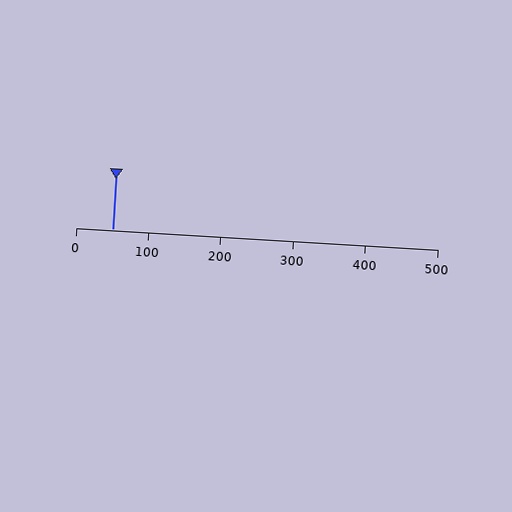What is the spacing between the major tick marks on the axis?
The major ticks are spaced 100 apart.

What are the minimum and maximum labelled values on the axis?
The axis runs from 0 to 500.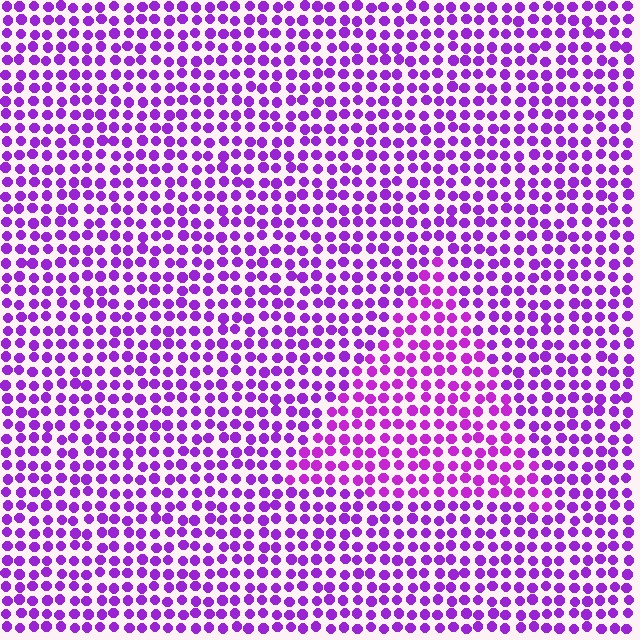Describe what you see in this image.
The image is filled with small purple elements in a uniform arrangement. A triangle-shaped region is visible where the elements are tinted to a slightly different hue, forming a subtle color boundary.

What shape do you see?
I see a triangle.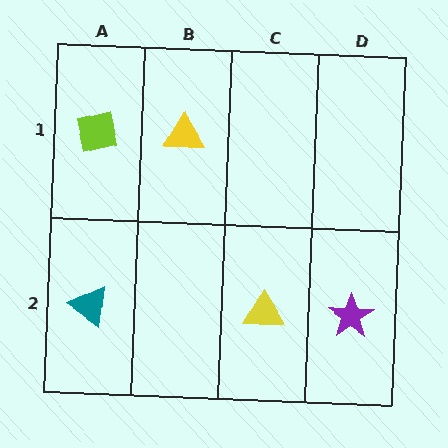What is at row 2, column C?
A yellow triangle.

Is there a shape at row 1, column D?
No, that cell is empty.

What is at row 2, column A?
A teal triangle.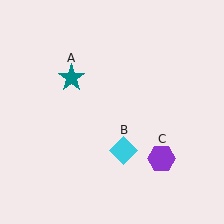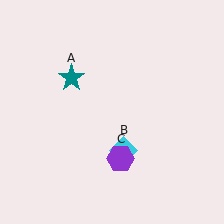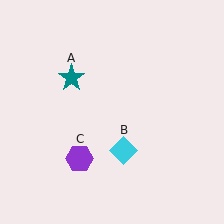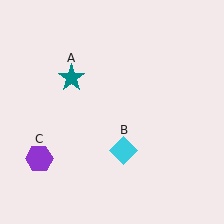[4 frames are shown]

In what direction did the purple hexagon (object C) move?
The purple hexagon (object C) moved left.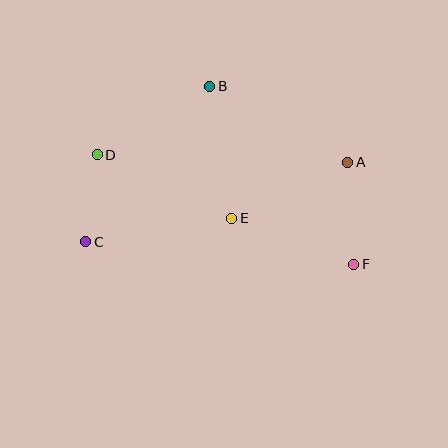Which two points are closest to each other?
Points C and D are closest to each other.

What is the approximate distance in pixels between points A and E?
The distance between A and E is approximately 129 pixels.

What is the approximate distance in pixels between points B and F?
The distance between B and F is approximately 229 pixels.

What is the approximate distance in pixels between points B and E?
The distance between B and E is approximately 134 pixels.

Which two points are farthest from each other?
Points D and F are farthest from each other.